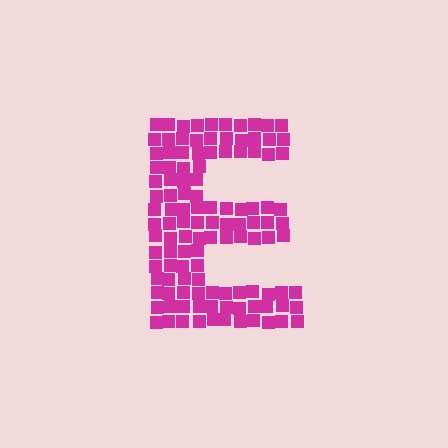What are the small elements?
The small elements are squares.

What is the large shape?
The large shape is the letter E.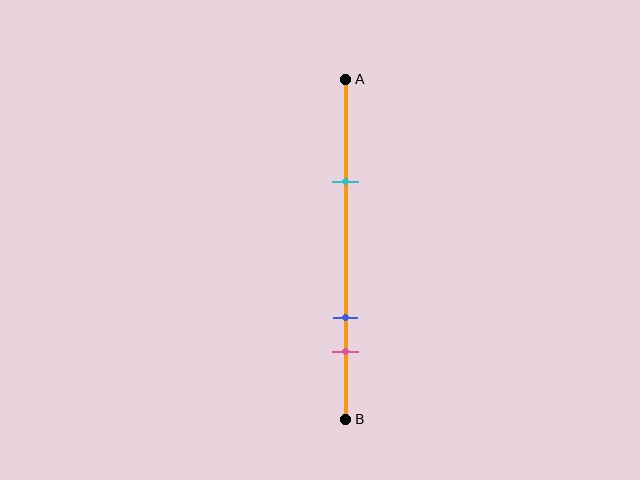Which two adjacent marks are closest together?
The blue and pink marks are the closest adjacent pair.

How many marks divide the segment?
There are 3 marks dividing the segment.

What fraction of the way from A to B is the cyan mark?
The cyan mark is approximately 30% (0.3) of the way from A to B.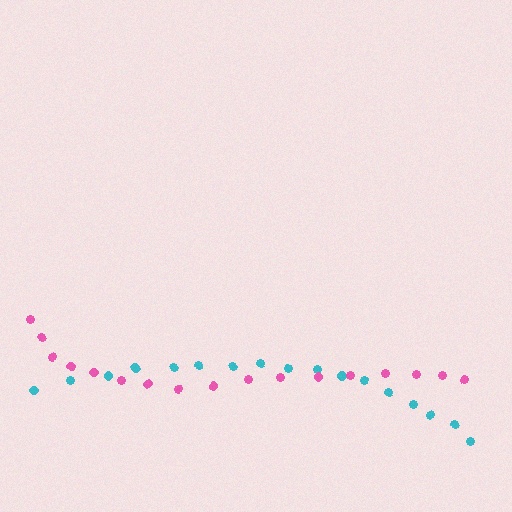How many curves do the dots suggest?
There are 2 distinct paths.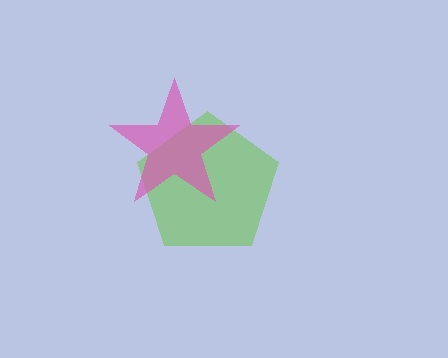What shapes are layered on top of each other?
The layered shapes are: a lime pentagon, a pink star.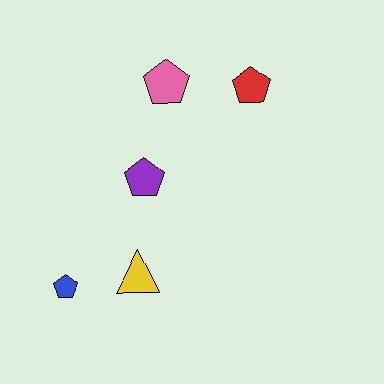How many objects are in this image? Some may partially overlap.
There are 5 objects.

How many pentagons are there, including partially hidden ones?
There are 4 pentagons.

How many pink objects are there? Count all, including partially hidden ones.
There is 1 pink object.